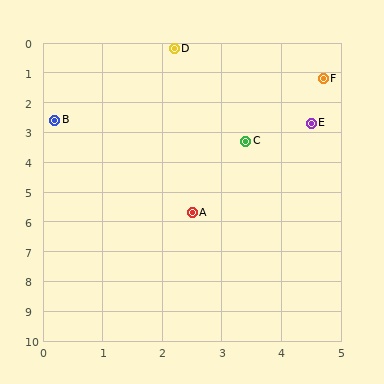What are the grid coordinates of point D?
Point D is at approximately (2.2, 0.2).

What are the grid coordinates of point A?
Point A is at approximately (2.5, 5.7).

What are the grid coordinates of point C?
Point C is at approximately (3.4, 3.3).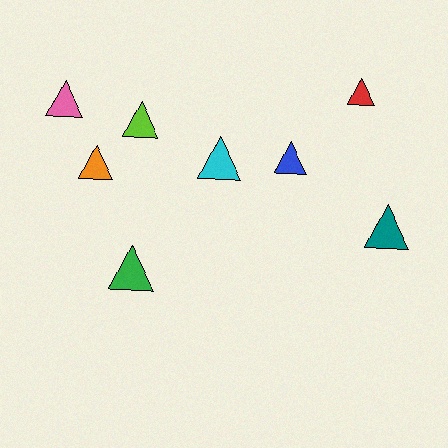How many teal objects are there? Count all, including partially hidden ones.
There is 1 teal object.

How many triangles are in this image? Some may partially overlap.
There are 8 triangles.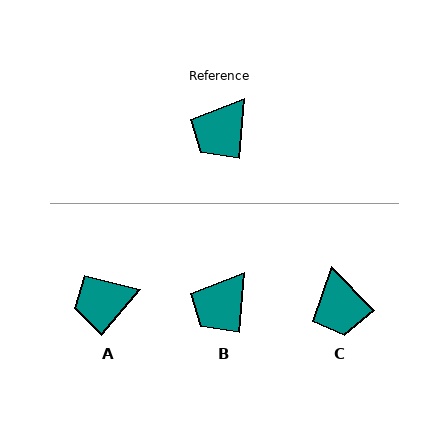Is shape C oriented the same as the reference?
No, it is off by about 49 degrees.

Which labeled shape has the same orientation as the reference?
B.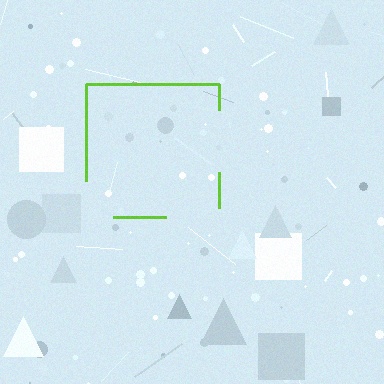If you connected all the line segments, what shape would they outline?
They would outline a square.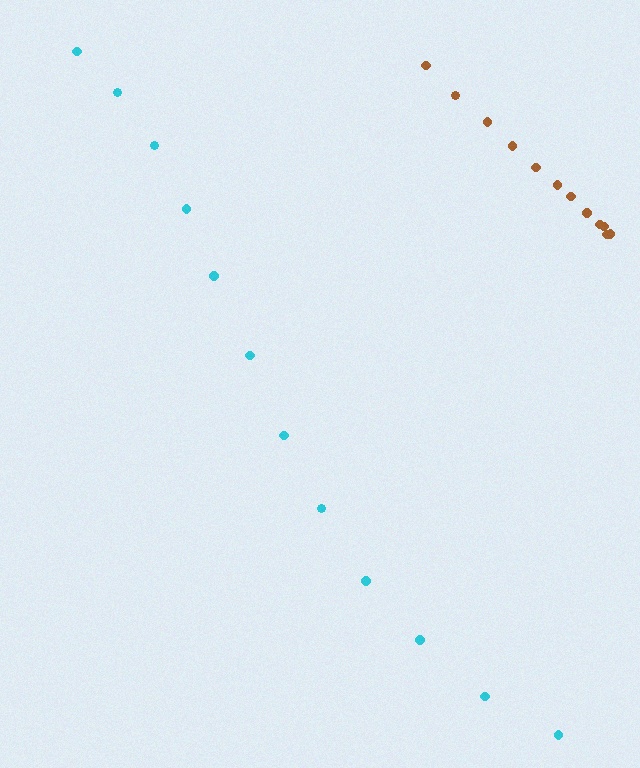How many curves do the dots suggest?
There are 2 distinct paths.